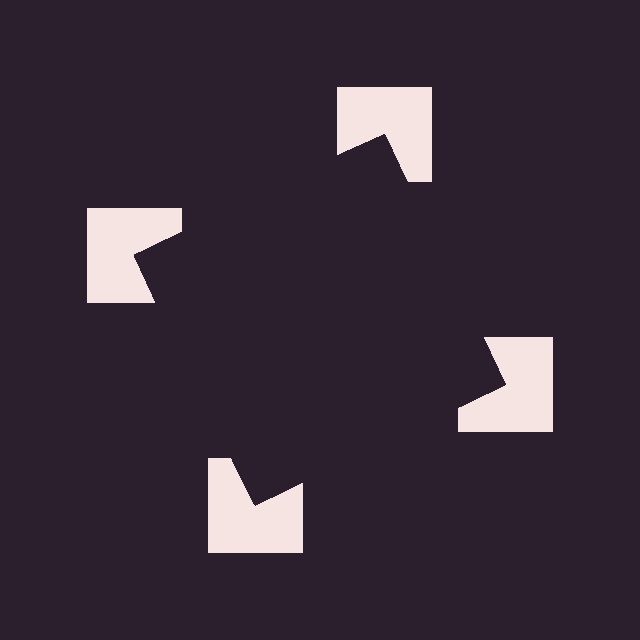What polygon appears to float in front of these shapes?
An illusory square — its edges are inferred from the aligned wedge cuts in the notched squares, not physically drawn.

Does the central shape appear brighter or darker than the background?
It typically appears slightly darker than the background, even though no actual brightness change is drawn.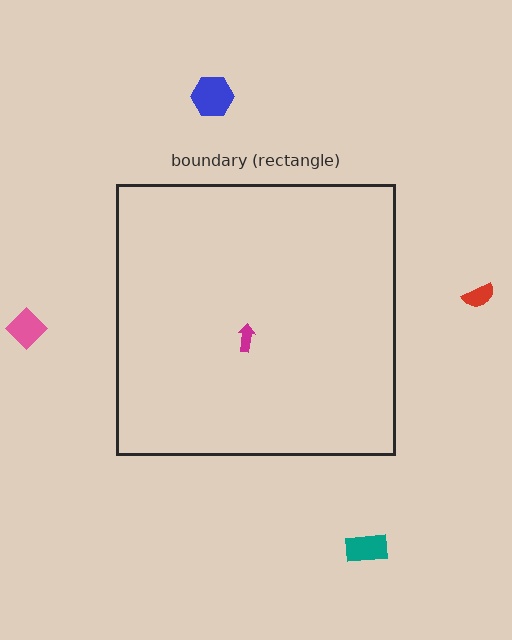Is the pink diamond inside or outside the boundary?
Outside.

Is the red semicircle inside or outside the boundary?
Outside.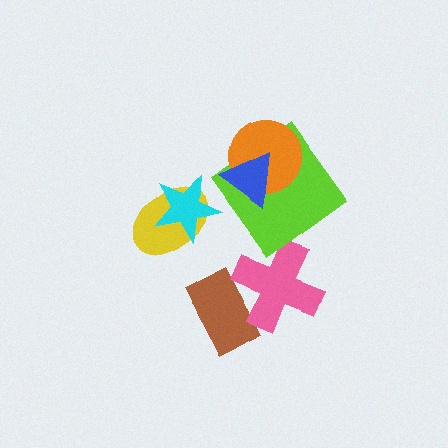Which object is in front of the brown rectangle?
The pink cross is in front of the brown rectangle.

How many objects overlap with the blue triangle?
2 objects overlap with the blue triangle.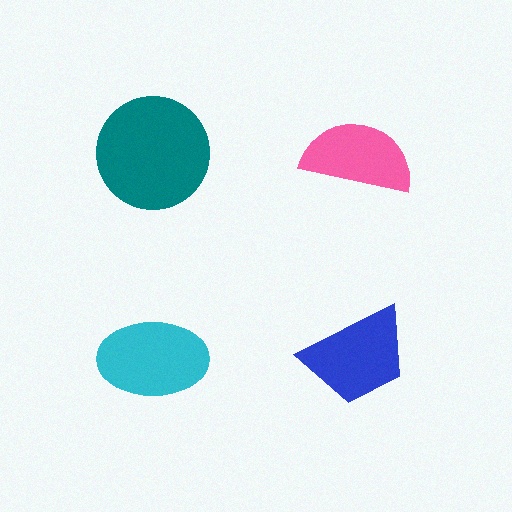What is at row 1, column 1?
A teal circle.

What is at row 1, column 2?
A pink semicircle.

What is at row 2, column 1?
A cyan ellipse.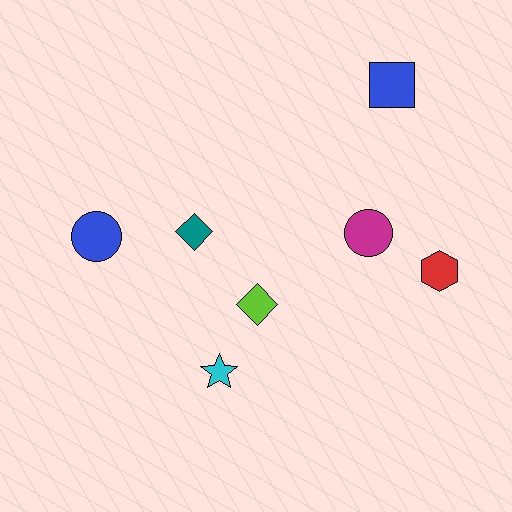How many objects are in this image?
There are 7 objects.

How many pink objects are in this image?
There are no pink objects.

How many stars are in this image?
There is 1 star.